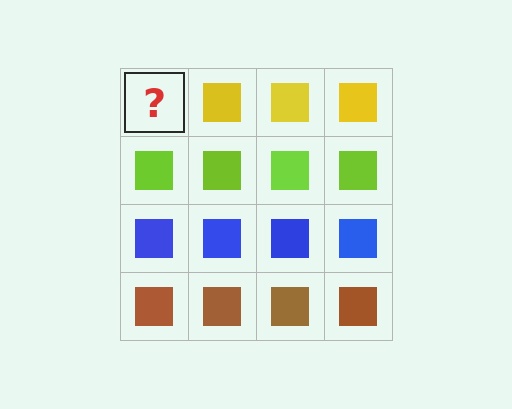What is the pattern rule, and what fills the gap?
The rule is that each row has a consistent color. The gap should be filled with a yellow square.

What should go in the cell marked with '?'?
The missing cell should contain a yellow square.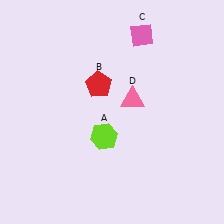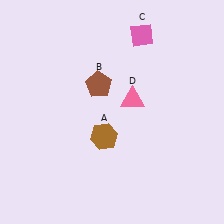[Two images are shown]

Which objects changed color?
A changed from lime to brown. B changed from red to brown.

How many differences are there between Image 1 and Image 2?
There are 2 differences between the two images.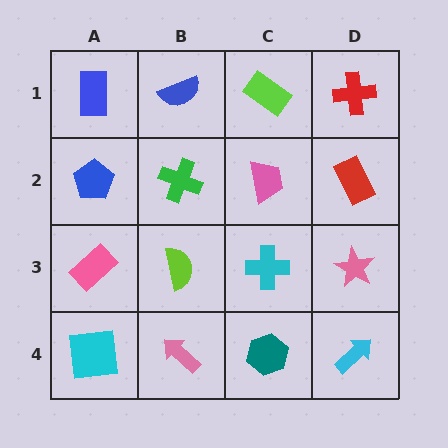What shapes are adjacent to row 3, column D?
A red rectangle (row 2, column D), a cyan arrow (row 4, column D), a cyan cross (row 3, column C).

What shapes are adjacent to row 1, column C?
A pink trapezoid (row 2, column C), a blue semicircle (row 1, column B), a red cross (row 1, column D).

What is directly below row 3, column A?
A cyan square.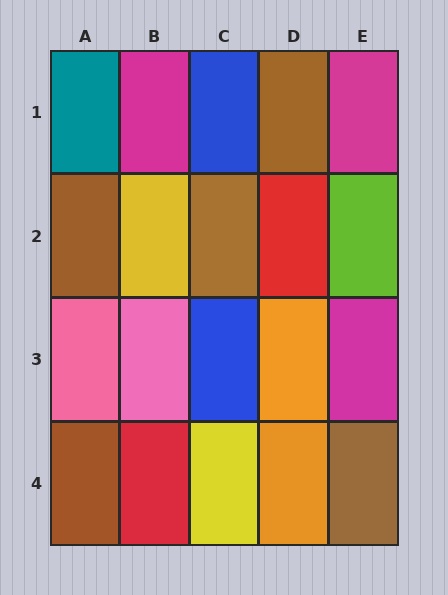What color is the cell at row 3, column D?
Orange.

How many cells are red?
2 cells are red.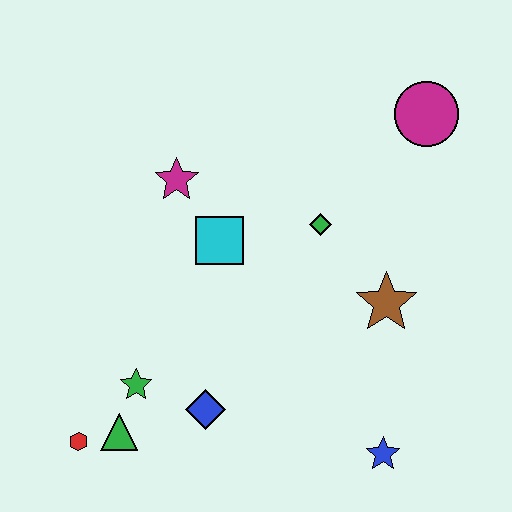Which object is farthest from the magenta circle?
The red hexagon is farthest from the magenta circle.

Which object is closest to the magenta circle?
The green diamond is closest to the magenta circle.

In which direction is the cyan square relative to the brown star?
The cyan square is to the left of the brown star.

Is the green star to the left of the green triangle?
No